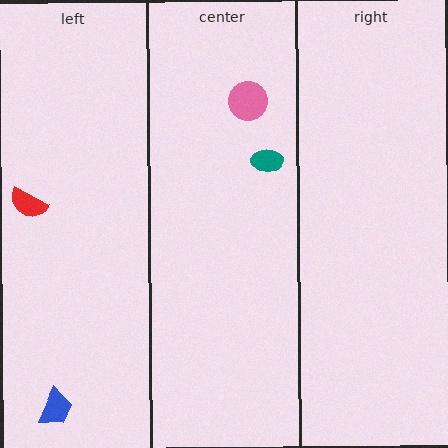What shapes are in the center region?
The teal ellipse, the pink circle.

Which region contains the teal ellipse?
The center region.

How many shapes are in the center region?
2.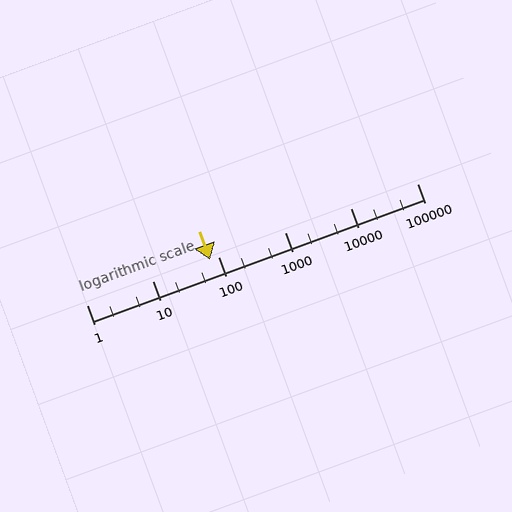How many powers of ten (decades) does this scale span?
The scale spans 5 decades, from 1 to 100000.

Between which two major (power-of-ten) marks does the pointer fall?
The pointer is between 10 and 100.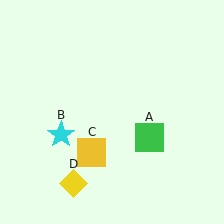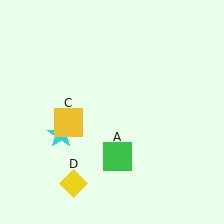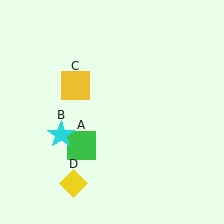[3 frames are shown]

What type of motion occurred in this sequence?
The green square (object A), yellow square (object C) rotated clockwise around the center of the scene.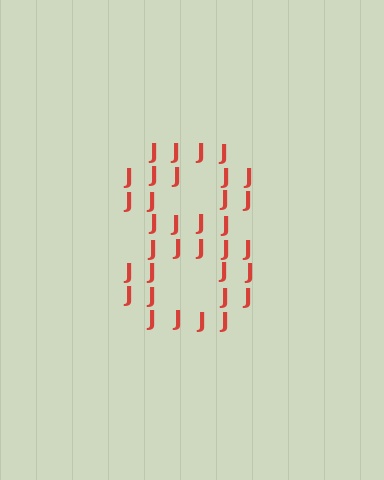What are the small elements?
The small elements are letter J's.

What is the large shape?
The large shape is the digit 8.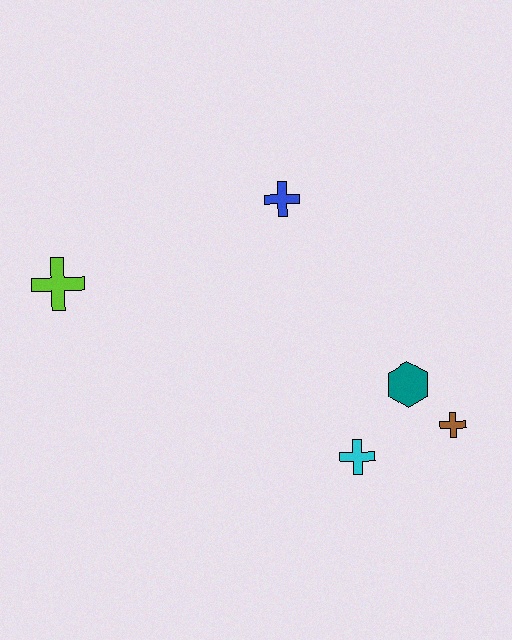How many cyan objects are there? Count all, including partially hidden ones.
There is 1 cyan object.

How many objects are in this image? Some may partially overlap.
There are 5 objects.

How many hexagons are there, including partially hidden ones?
There is 1 hexagon.